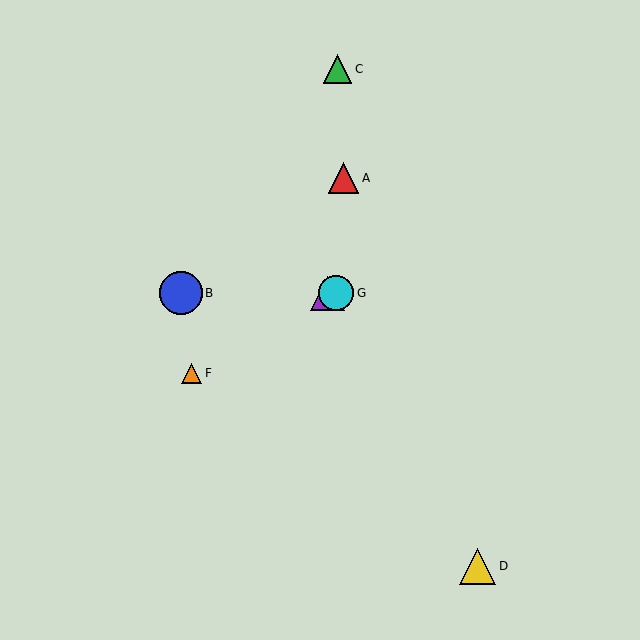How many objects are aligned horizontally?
3 objects (B, E, G) are aligned horizontally.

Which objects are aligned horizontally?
Objects B, E, G are aligned horizontally.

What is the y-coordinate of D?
Object D is at y≈566.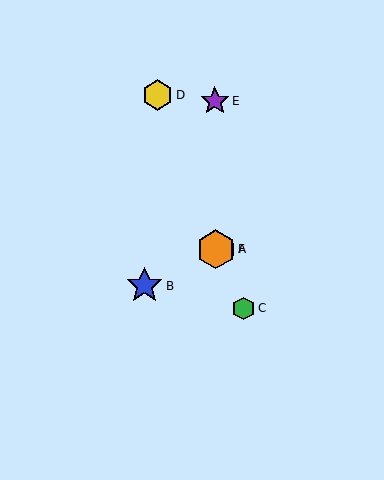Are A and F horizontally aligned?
Yes, both are at y≈249.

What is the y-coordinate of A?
Object A is at y≈249.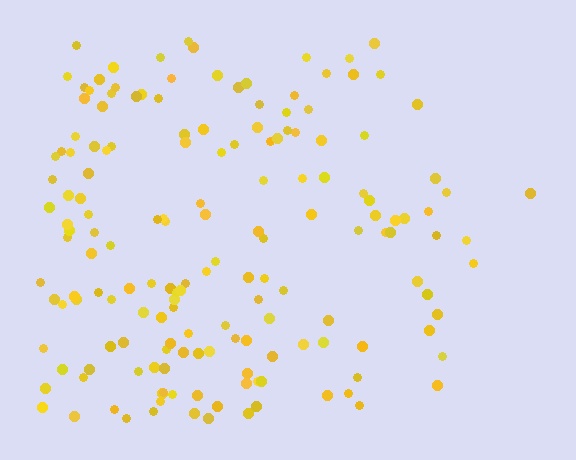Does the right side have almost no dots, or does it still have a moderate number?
Still a moderate number, just noticeably fewer than the left.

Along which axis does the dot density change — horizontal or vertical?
Horizontal.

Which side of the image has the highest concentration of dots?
The left.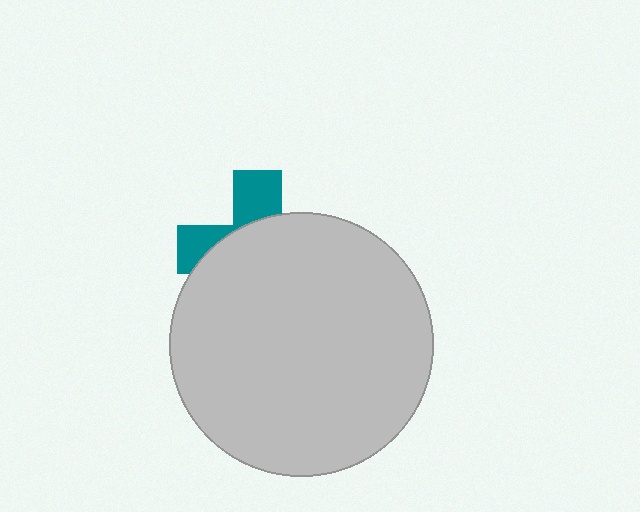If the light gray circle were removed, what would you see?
You would see the complete teal cross.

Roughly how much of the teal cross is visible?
A small part of it is visible (roughly 31%).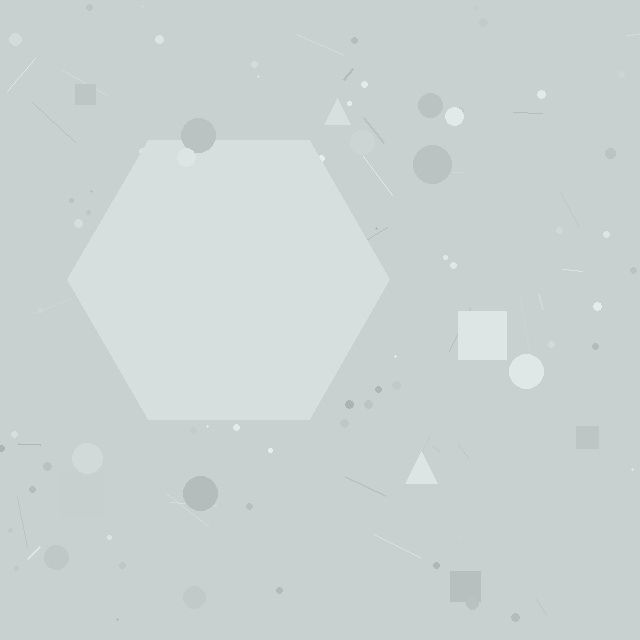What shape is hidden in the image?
A hexagon is hidden in the image.